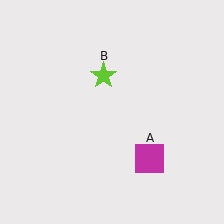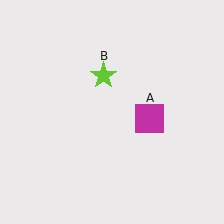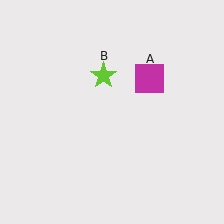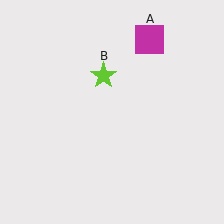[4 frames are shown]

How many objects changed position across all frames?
1 object changed position: magenta square (object A).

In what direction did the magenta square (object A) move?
The magenta square (object A) moved up.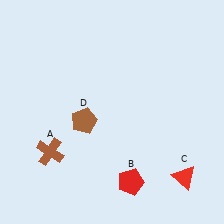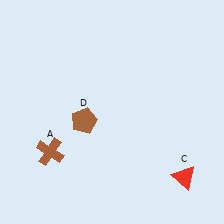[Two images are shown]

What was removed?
The red pentagon (B) was removed in Image 2.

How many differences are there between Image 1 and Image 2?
There is 1 difference between the two images.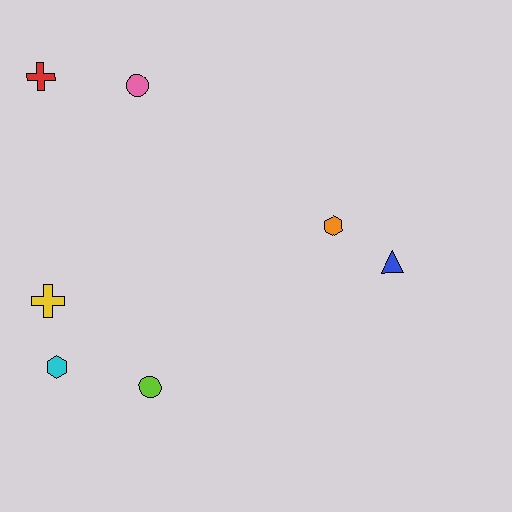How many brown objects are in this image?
There are no brown objects.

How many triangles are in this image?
There is 1 triangle.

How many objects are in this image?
There are 7 objects.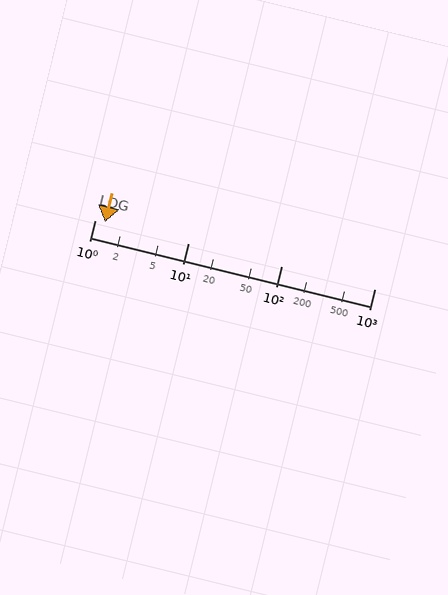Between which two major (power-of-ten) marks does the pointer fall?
The pointer is between 1 and 10.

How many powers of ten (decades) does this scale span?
The scale spans 3 decades, from 1 to 1000.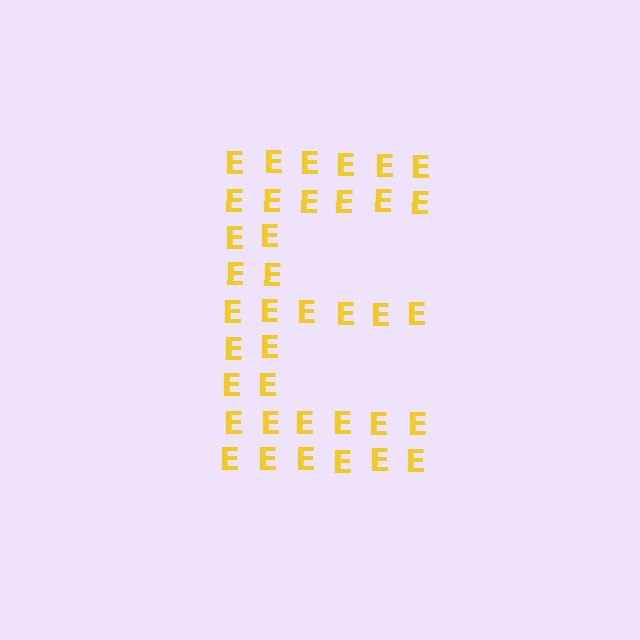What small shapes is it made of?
It is made of small letter E's.